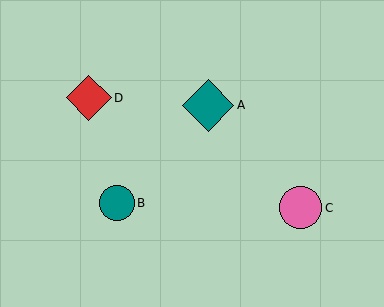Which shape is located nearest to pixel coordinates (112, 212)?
The teal circle (labeled B) at (117, 203) is nearest to that location.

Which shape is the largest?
The teal diamond (labeled A) is the largest.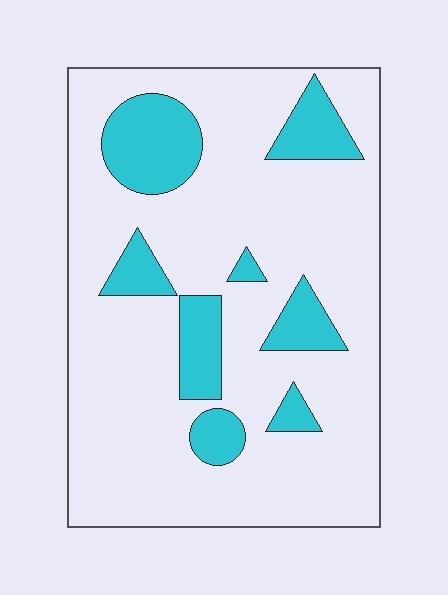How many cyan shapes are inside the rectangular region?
8.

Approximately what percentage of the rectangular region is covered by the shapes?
Approximately 20%.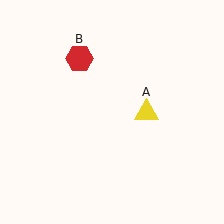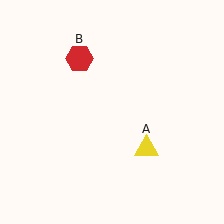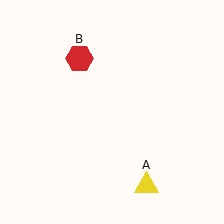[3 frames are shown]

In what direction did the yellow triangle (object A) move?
The yellow triangle (object A) moved down.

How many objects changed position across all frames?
1 object changed position: yellow triangle (object A).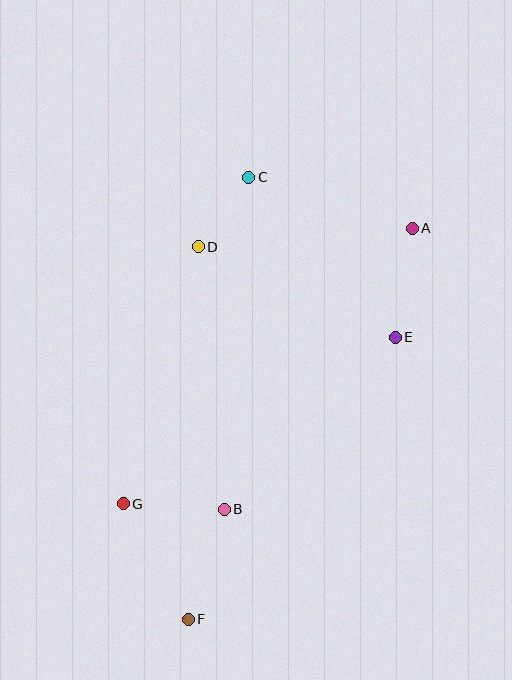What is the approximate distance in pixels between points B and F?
The distance between B and F is approximately 116 pixels.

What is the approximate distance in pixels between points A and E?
The distance between A and E is approximately 110 pixels.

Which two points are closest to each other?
Points C and D are closest to each other.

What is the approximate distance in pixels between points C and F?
The distance between C and F is approximately 446 pixels.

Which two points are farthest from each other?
Points A and F are farthest from each other.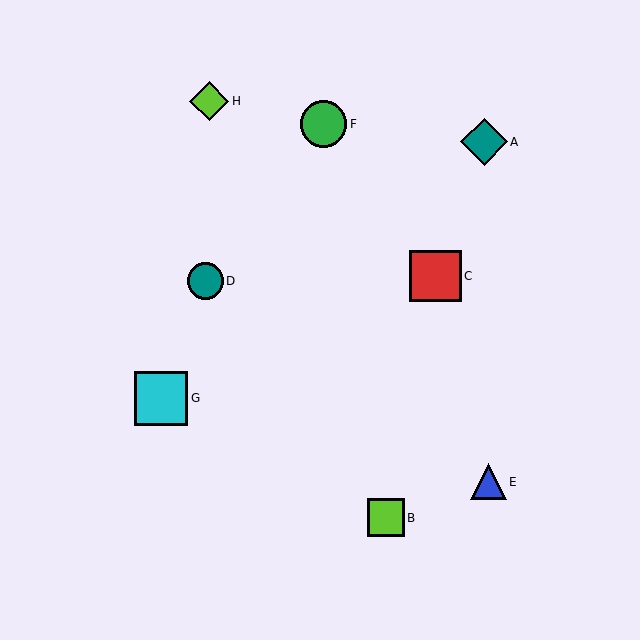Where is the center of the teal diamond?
The center of the teal diamond is at (484, 142).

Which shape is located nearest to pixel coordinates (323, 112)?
The green circle (labeled F) at (324, 124) is nearest to that location.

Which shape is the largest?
The cyan square (labeled G) is the largest.